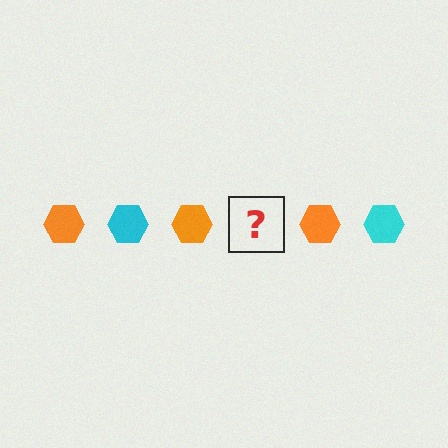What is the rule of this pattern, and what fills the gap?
The rule is that the pattern cycles through orange, cyan hexagons. The gap should be filled with a cyan hexagon.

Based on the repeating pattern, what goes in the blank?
The blank should be a cyan hexagon.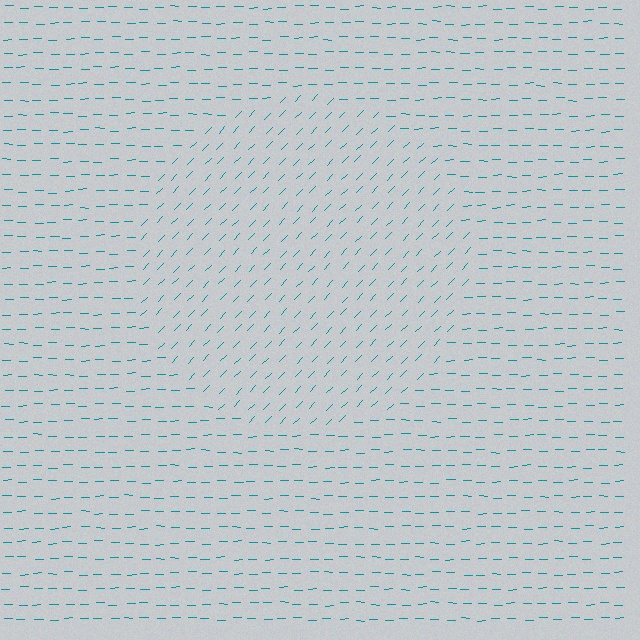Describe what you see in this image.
The image is filled with small teal line segments. A circle region in the image has lines oriented differently from the surrounding lines, creating a visible texture boundary.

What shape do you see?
I see a circle.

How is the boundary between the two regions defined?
The boundary is defined purely by a change in line orientation (approximately 45 degrees difference). All lines are the same color and thickness.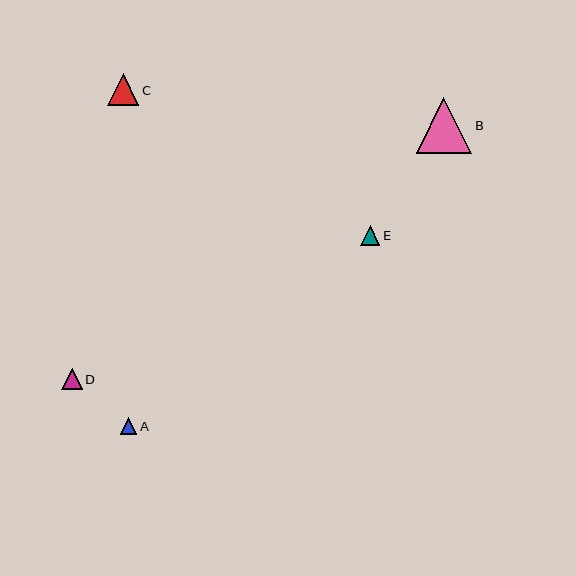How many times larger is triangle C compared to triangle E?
Triangle C is approximately 1.6 times the size of triangle E.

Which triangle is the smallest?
Triangle A is the smallest with a size of approximately 16 pixels.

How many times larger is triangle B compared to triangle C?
Triangle B is approximately 1.8 times the size of triangle C.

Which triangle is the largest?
Triangle B is the largest with a size of approximately 56 pixels.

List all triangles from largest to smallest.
From largest to smallest: B, C, D, E, A.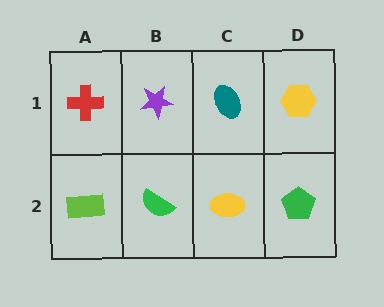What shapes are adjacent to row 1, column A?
A lime rectangle (row 2, column A), a purple star (row 1, column B).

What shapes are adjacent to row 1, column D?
A green pentagon (row 2, column D), a teal ellipse (row 1, column C).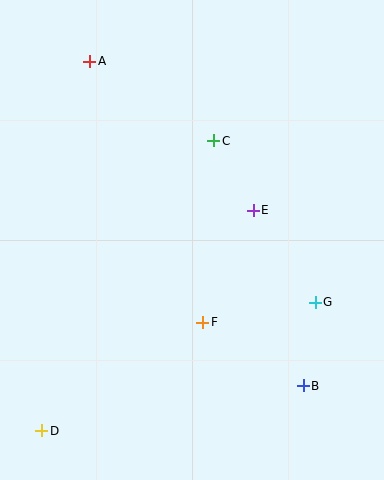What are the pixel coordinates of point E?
Point E is at (253, 210).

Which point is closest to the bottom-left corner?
Point D is closest to the bottom-left corner.